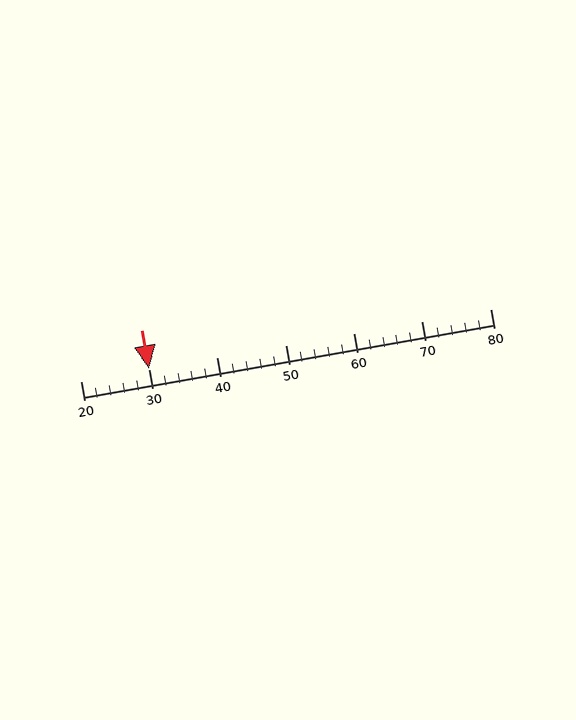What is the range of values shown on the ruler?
The ruler shows values from 20 to 80.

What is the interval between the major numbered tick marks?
The major tick marks are spaced 10 units apart.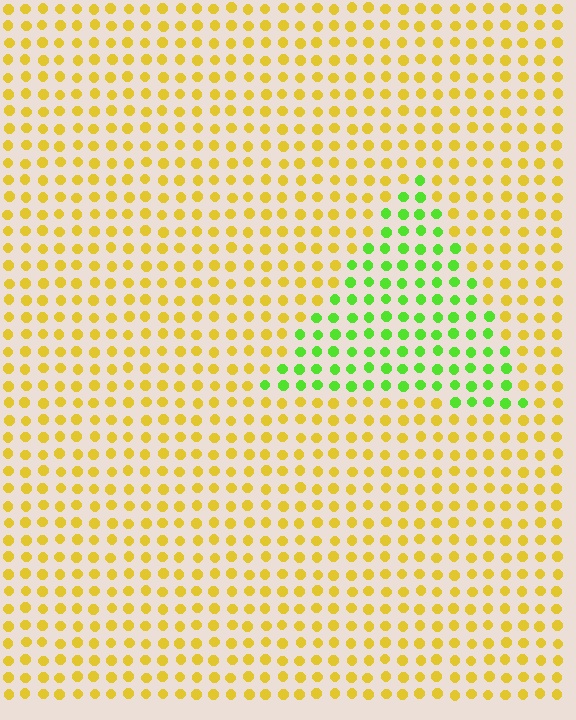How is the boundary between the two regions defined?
The boundary is defined purely by a slight shift in hue (about 58 degrees). Spacing, size, and orientation are identical on both sides.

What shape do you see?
I see a triangle.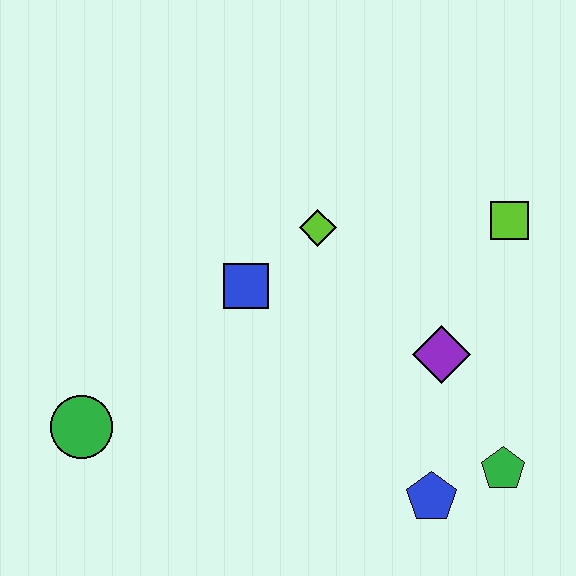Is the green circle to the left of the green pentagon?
Yes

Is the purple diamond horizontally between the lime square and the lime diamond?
Yes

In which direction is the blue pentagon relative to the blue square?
The blue pentagon is below the blue square.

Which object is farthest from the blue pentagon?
The green circle is farthest from the blue pentagon.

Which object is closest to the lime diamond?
The blue square is closest to the lime diamond.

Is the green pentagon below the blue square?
Yes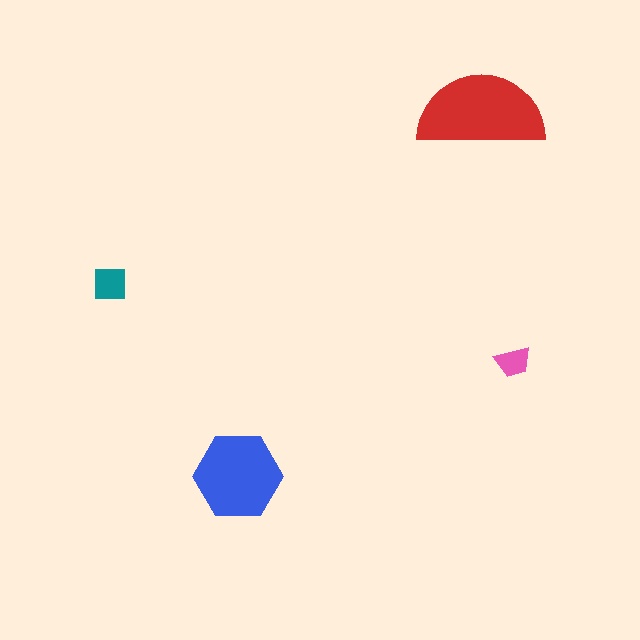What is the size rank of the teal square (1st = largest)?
3rd.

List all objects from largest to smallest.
The red semicircle, the blue hexagon, the teal square, the pink trapezoid.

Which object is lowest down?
The blue hexagon is bottommost.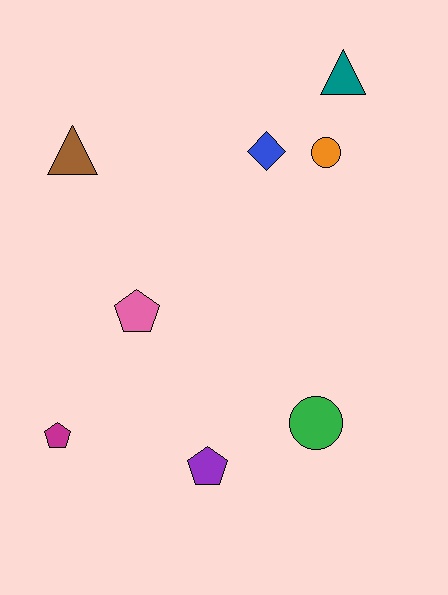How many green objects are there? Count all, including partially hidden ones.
There is 1 green object.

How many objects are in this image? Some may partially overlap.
There are 8 objects.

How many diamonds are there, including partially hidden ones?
There is 1 diamond.